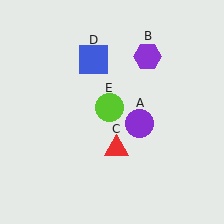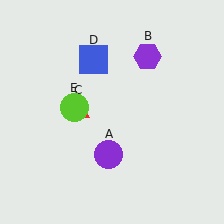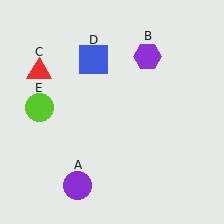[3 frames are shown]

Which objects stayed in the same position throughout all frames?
Purple hexagon (object B) and blue square (object D) remained stationary.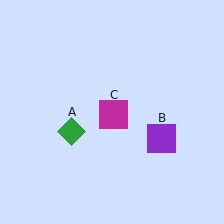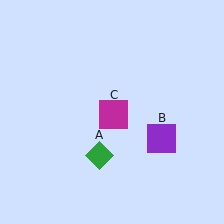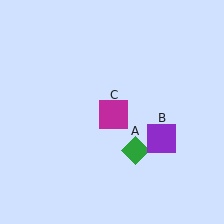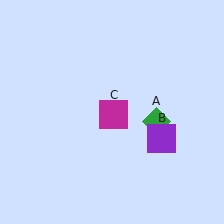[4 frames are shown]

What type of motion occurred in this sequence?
The green diamond (object A) rotated counterclockwise around the center of the scene.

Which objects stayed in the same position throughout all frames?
Purple square (object B) and magenta square (object C) remained stationary.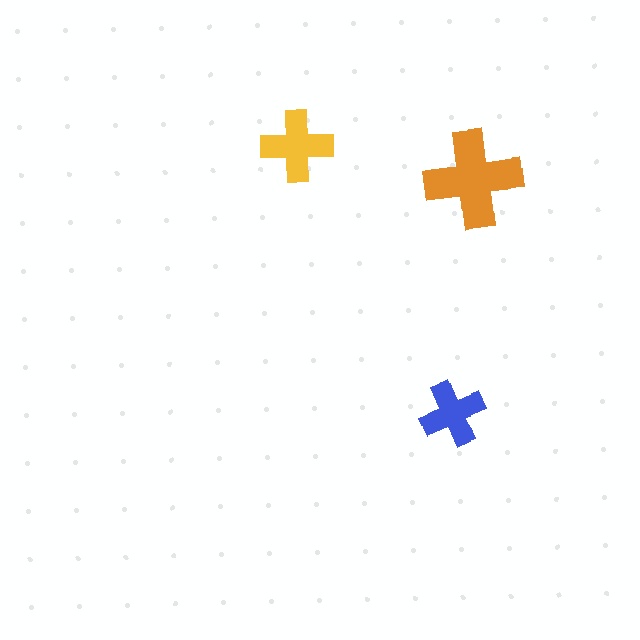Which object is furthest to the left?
The yellow cross is leftmost.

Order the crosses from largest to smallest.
the orange one, the yellow one, the blue one.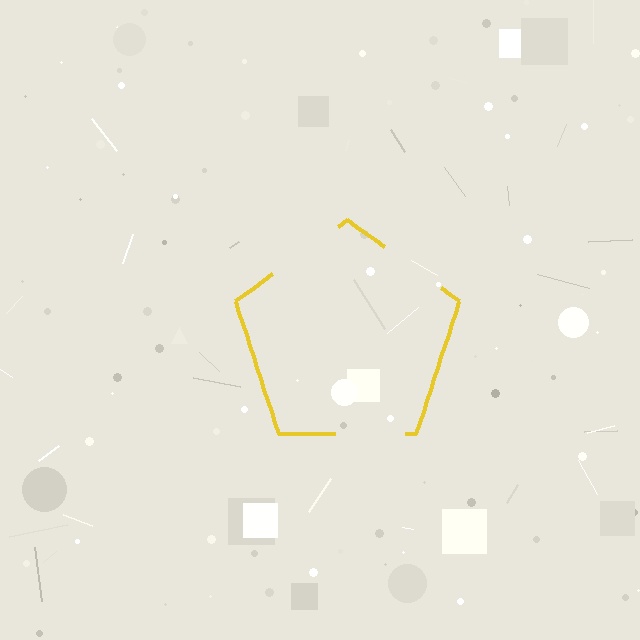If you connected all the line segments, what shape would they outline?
They would outline a pentagon.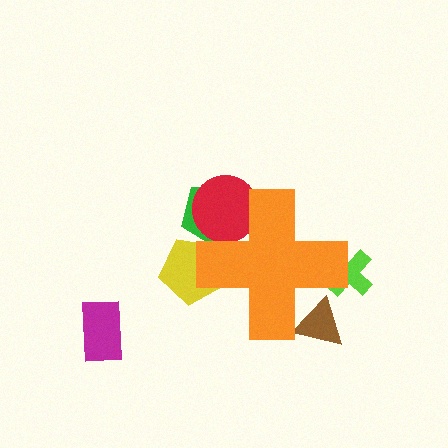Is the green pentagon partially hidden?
Yes, the green pentagon is partially hidden behind the orange cross.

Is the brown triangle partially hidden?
Yes, the brown triangle is partially hidden behind the orange cross.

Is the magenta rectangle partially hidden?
No, the magenta rectangle is fully visible.